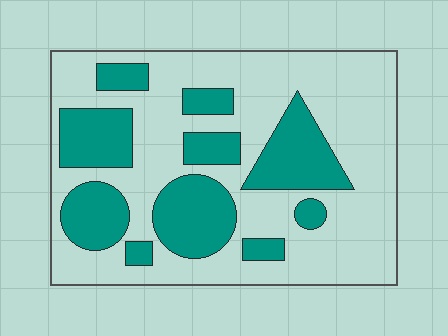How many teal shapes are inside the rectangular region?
10.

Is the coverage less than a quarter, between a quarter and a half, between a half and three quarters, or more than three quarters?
Between a quarter and a half.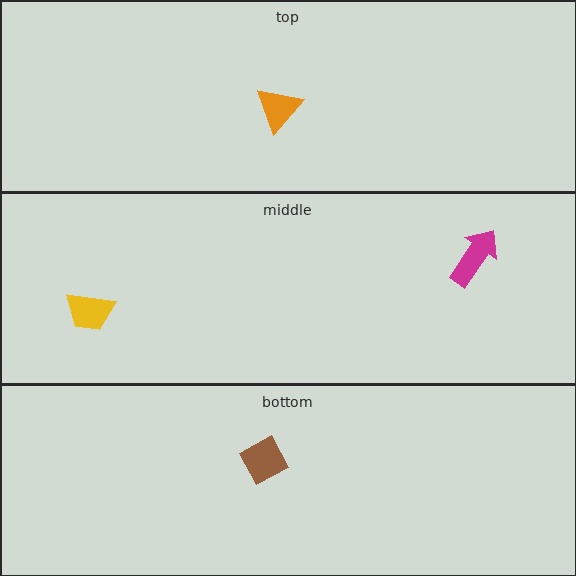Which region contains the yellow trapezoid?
The middle region.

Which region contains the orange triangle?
The top region.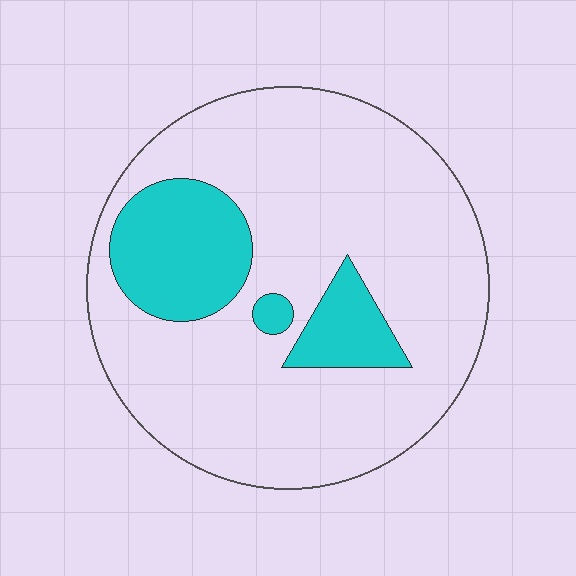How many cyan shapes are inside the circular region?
3.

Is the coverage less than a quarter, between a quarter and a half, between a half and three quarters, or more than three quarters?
Less than a quarter.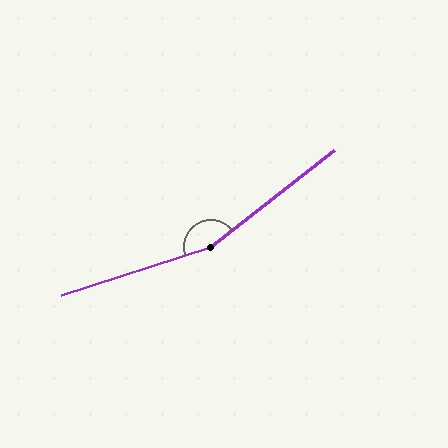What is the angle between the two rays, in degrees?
Approximately 160 degrees.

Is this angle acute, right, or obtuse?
It is obtuse.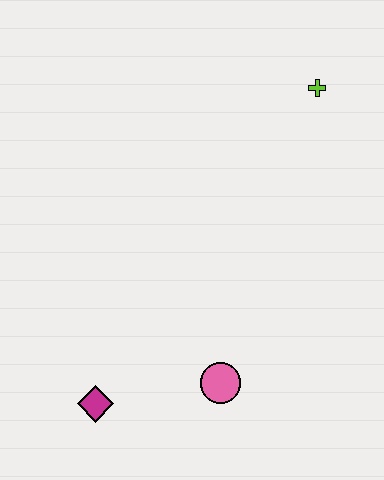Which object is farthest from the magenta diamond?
The lime cross is farthest from the magenta diamond.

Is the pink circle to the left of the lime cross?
Yes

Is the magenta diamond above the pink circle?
No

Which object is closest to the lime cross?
The pink circle is closest to the lime cross.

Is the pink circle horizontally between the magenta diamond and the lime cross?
Yes